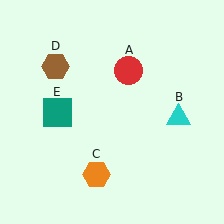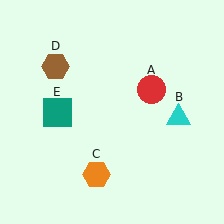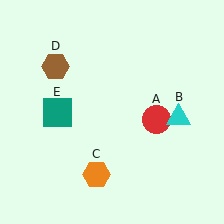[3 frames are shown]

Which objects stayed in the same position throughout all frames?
Cyan triangle (object B) and orange hexagon (object C) and brown hexagon (object D) and teal square (object E) remained stationary.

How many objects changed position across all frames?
1 object changed position: red circle (object A).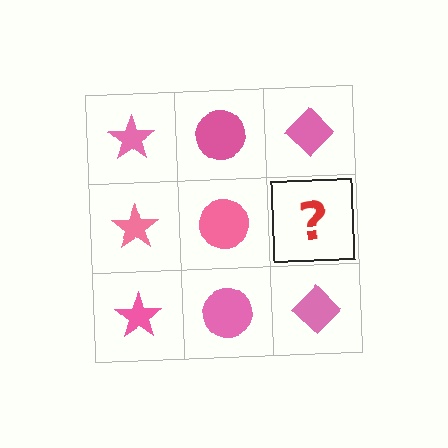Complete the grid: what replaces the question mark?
The question mark should be replaced with a pink diamond.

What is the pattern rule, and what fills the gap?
The rule is that each column has a consistent shape. The gap should be filled with a pink diamond.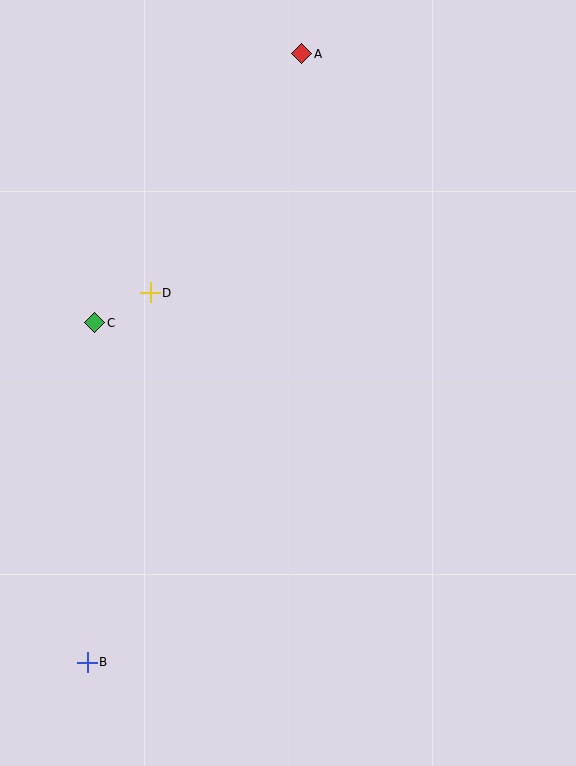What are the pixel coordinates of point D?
Point D is at (150, 293).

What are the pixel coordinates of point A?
Point A is at (302, 54).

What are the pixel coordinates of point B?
Point B is at (87, 662).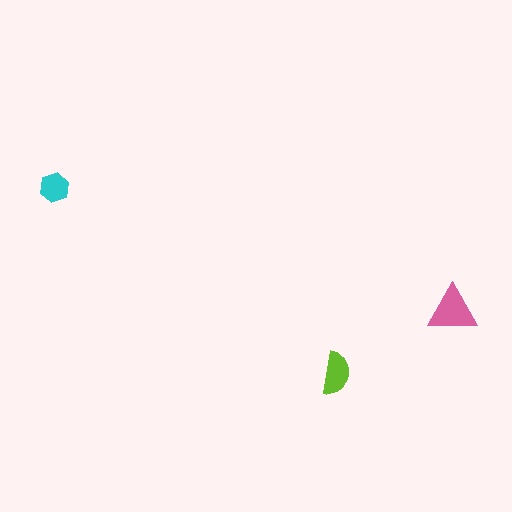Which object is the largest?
The pink triangle.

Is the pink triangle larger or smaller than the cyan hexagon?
Larger.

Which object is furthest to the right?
The pink triangle is rightmost.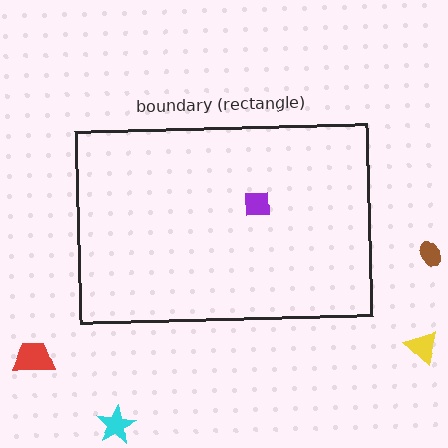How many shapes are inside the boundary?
1 inside, 4 outside.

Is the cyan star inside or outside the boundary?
Outside.